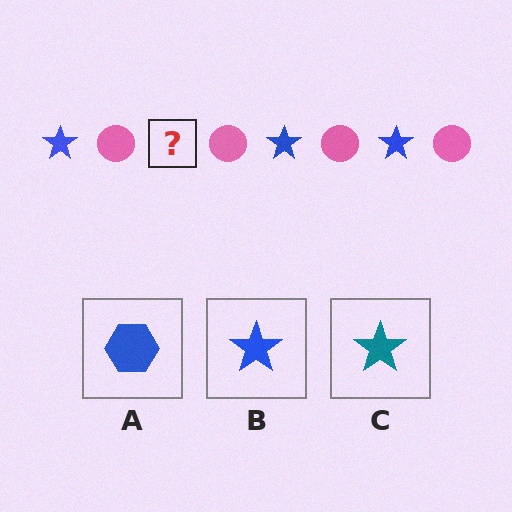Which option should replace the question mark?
Option B.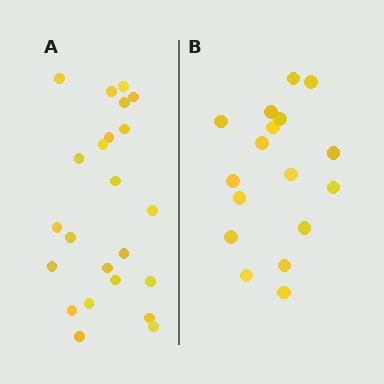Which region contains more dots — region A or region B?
Region A (the left region) has more dots.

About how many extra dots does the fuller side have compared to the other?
Region A has about 6 more dots than region B.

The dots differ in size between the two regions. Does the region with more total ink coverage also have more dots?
No. Region B has more total ink coverage because its dots are larger, but region A actually contains more individual dots. Total area can be misleading — the number of items is what matters here.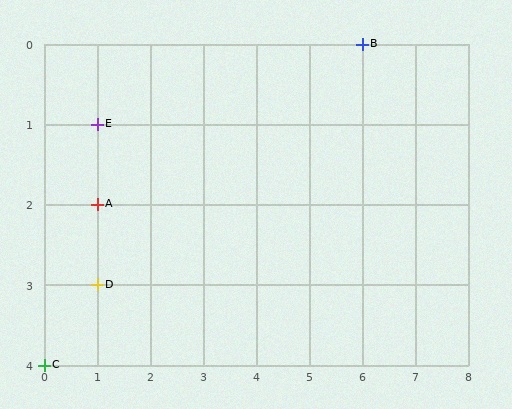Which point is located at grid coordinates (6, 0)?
Point B is at (6, 0).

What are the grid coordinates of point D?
Point D is at grid coordinates (1, 3).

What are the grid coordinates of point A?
Point A is at grid coordinates (1, 2).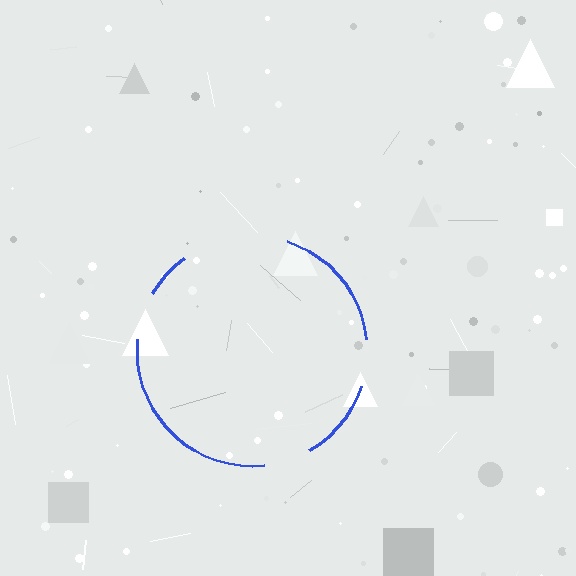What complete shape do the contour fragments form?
The contour fragments form a circle.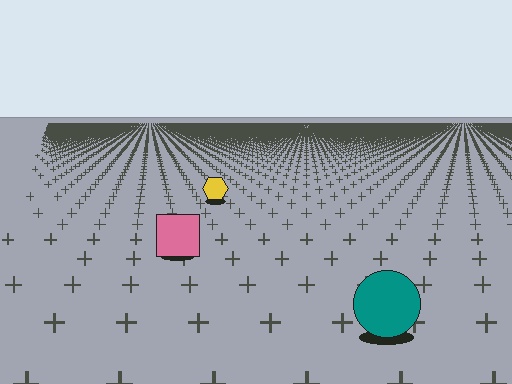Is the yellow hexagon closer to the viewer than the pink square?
No. The pink square is closer — you can tell from the texture gradient: the ground texture is coarser near it.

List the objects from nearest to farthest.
From nearest to farthest: the teal circle, the pink square, the yellow hexagon.